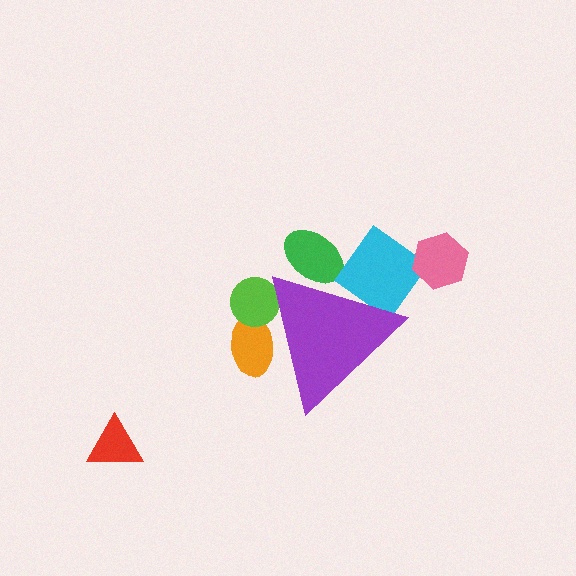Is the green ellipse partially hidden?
Yes, the green ellipse is partially hidden behind the purple triangle.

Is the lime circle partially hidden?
Yes, the lime circle is partially hidden behind the purple triangle.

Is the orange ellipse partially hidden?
Yes, the orange ellipse is partially hidden behind the purple triangle.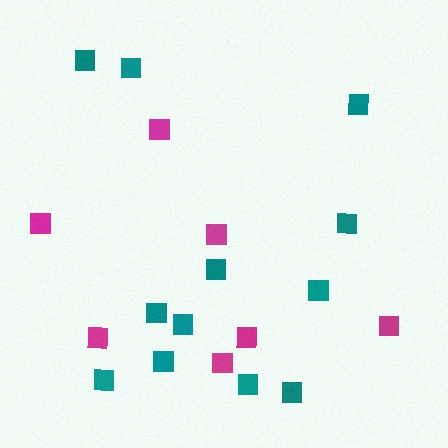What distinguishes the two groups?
There are 2 groups: one group of teal squares (12) and one group of magenta squares (7).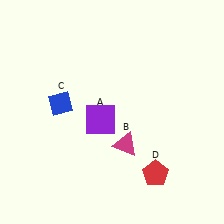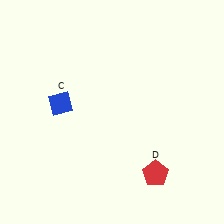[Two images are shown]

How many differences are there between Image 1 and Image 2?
There are 2 differences between the two images.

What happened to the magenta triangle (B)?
The magenta triangle (B) was removed in Image 2. It was in the bottom-right area of Image 1.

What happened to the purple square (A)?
The purple square (A) was removed in Image 2. It was in the bottom-left area of Image 1.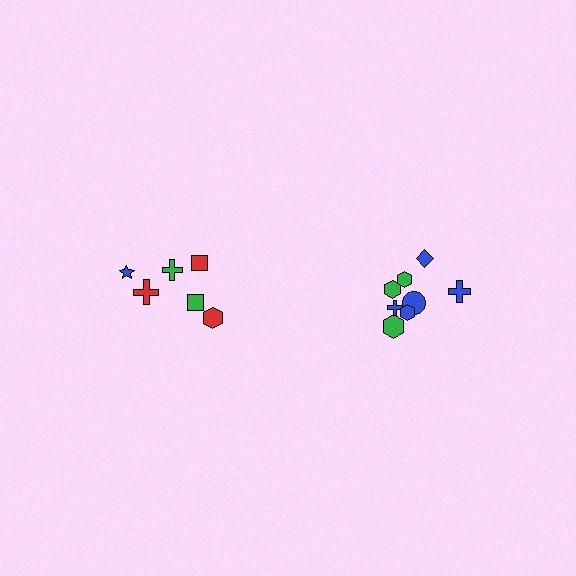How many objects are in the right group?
There are 8 objects.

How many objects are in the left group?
There are 6 objects.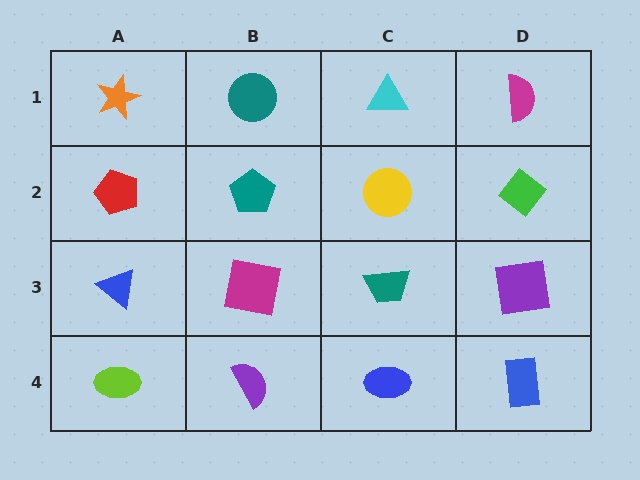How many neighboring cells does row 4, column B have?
3.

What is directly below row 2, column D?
A purple square.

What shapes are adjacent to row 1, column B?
A teal pentagon (row 2, column B), an orange star (row 1, column A), a cyan triangle (row 1, column C).